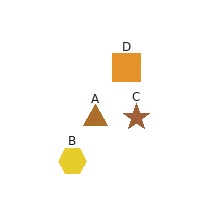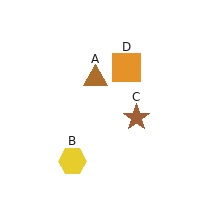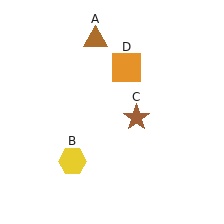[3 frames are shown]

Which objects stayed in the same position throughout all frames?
Yellow hexagon (object B) and brown star (object C) and orange square (object D) remained stationary.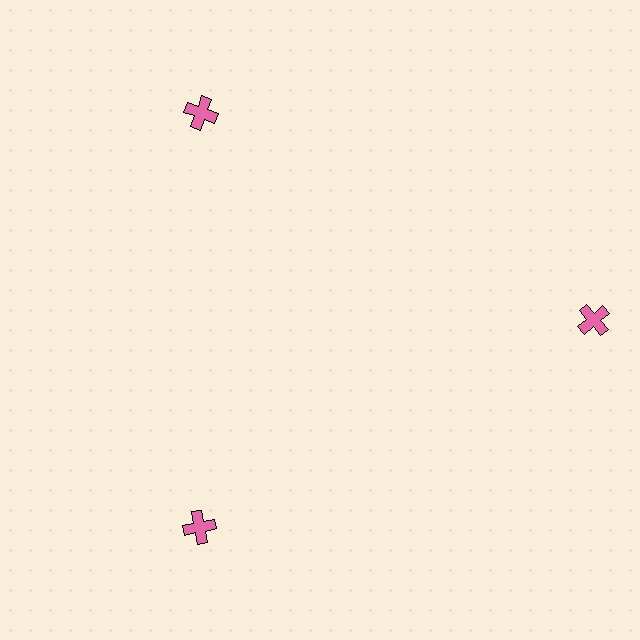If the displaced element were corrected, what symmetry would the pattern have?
It would have 3-fold rotational symmetry — the pattern would map onto itself every 120 degrees.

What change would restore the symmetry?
The symmetry would be restored by moving it inward, back onto the ring so that all 3 crosses sit at equal angles and equal distance from the center.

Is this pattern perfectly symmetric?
No. The 3 pink crosses are arranged in a ring, but one element near the 3 o'clock position is pushed outward from the center, breaking the 3-fold rotational symmetry.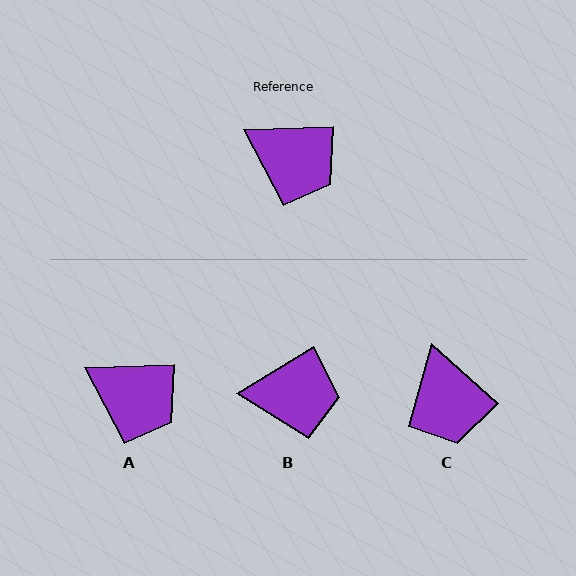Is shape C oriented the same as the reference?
No, it is off by about 43 degrees.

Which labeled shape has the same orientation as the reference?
A.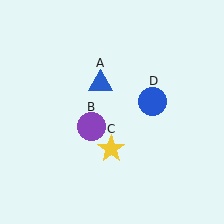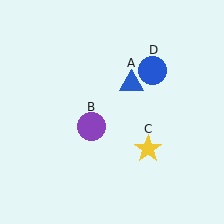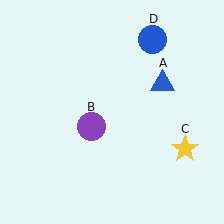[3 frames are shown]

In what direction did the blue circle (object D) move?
The blue circle (object D) moved up.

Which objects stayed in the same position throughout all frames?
Purple circle (object B) remained stationary.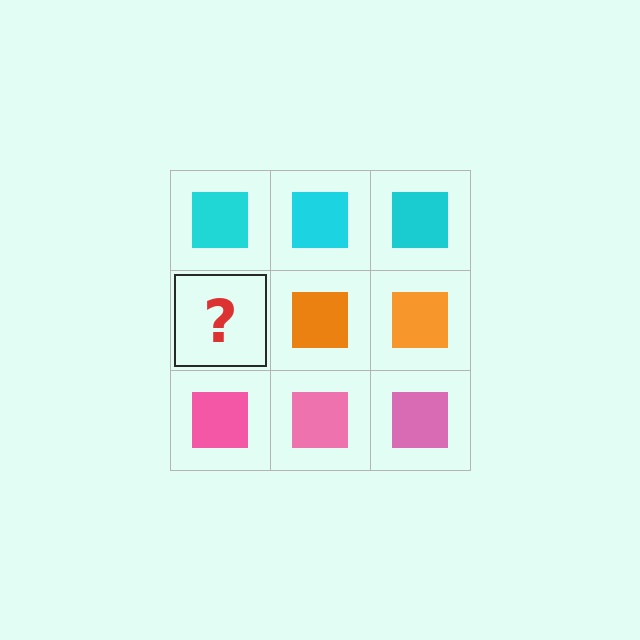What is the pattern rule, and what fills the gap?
The rule is that each row has a consistent color. The gap should be filled with an orange square.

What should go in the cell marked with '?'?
The missing cell should contain an orange square.